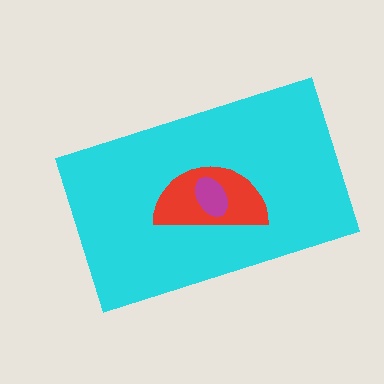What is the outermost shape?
The cyan rectangle.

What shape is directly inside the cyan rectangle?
The red semicircle.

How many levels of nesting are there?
3.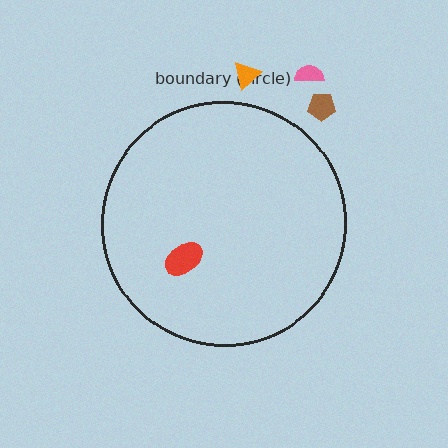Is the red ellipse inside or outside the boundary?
Inside.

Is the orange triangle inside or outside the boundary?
Outside.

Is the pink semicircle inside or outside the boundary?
Outside.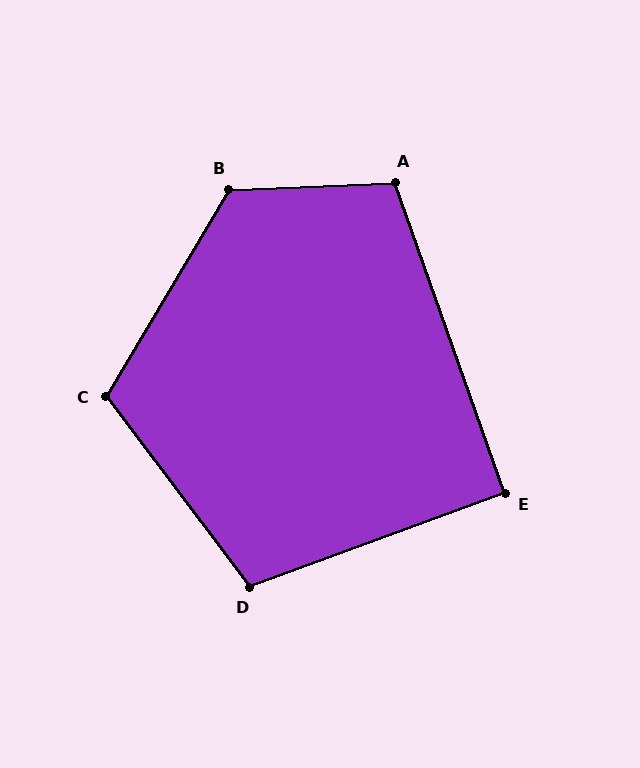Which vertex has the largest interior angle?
B, at approximately 123 degrees.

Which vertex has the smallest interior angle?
E, at approximately 91 degrees.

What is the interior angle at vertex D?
Approximately 107 degrees (obtuse).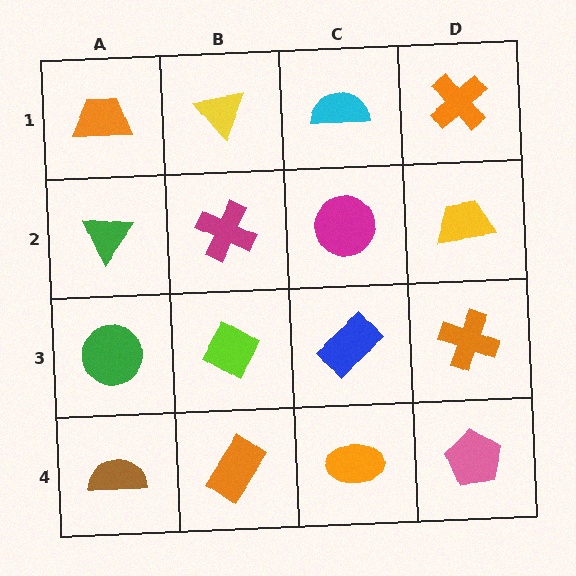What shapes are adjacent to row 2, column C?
A cyan semicircle (row 1, column C), a blue rectangle (row 3, column C), a magenta cross (row 2, column B), a yellow trapezoid (row 2, column D).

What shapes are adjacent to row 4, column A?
A green circle (row 3, column A), an orange rectangle (row 4, column B).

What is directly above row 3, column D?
A yellow trapezoid.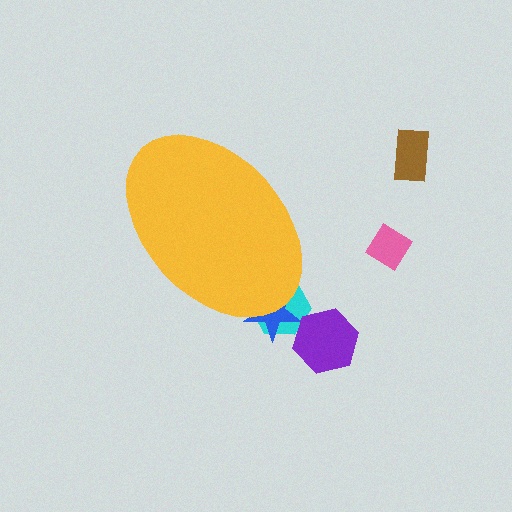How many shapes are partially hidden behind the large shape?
2 shapes are partially hidden.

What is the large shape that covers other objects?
A yellow ellipse.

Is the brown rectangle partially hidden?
No, the brown rectangle is fully visible.